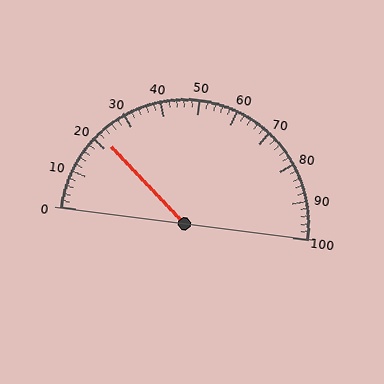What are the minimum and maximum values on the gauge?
The gauge ranges from 0 to 100.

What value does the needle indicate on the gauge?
The needle indicates approximately 22.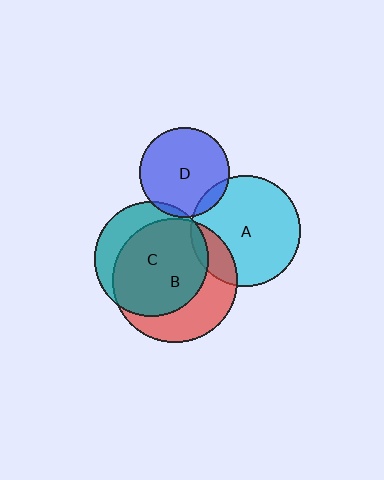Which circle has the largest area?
Circle B (red).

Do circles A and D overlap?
Yes.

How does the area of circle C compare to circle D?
Approximately 1.6 times.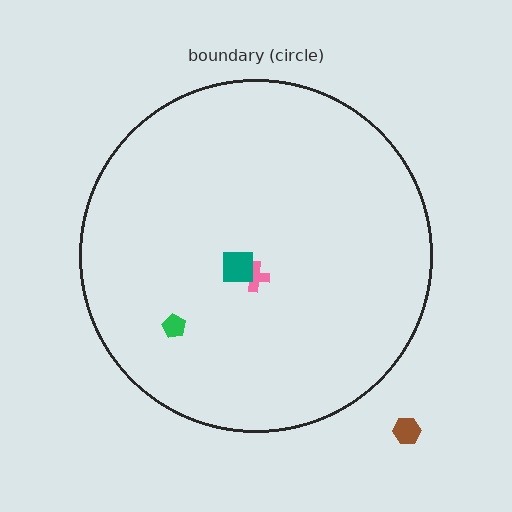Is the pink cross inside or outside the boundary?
Inside.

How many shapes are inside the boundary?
3 inside, 1 outside.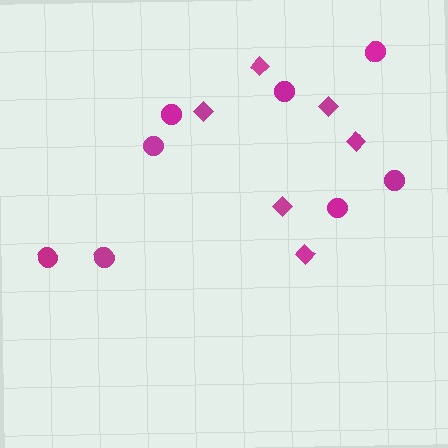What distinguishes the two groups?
There are 2 groups: one group of diamonds (6) and one group of circles (8).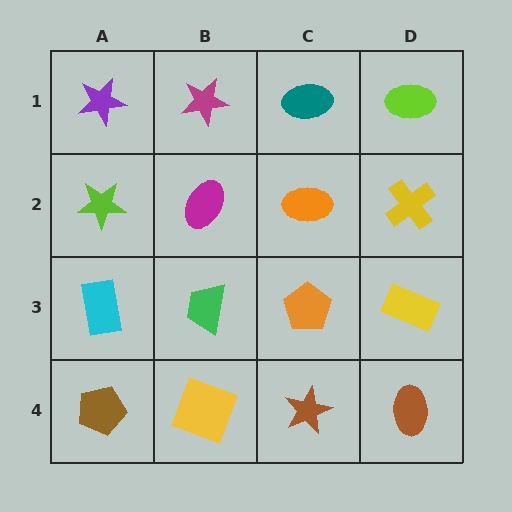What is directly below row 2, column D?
A yellow rectangle.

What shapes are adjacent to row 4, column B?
A green trapezoid (row 3, column B), a brown pentagon (row 4, column A), a brown star (row 4, column C).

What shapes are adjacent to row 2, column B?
A magenta star (row 1, column B), a green trapezoid (row 3, column B), a lime star (row 2, column A), an orange ellipse (row 2, column C).